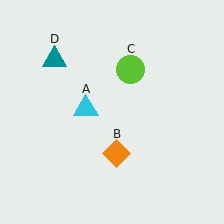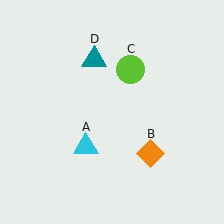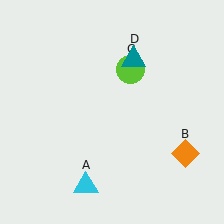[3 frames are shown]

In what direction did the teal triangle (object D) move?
The teal triangle (object D) moved right.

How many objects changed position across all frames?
3 objects changed position: cyan triangle (object A), orange diamond (object B), teal triangle (object D).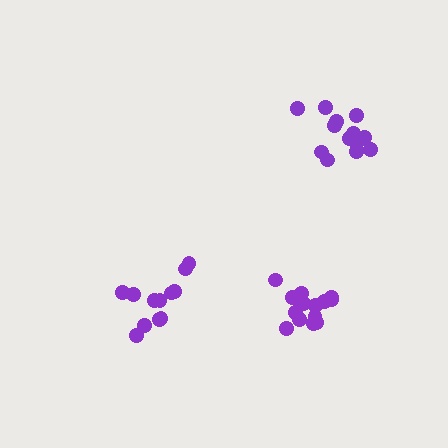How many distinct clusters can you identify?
There are 3 distinct clusters.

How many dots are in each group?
Group 1: 12 dots, Group 2: 15 dots, Group 3: 13 dots (40 total).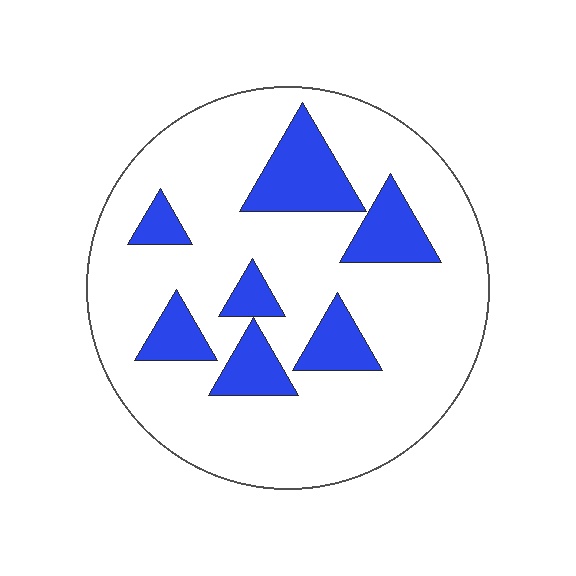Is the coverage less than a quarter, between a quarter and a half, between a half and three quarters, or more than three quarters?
Less than a quarter.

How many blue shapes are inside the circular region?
7.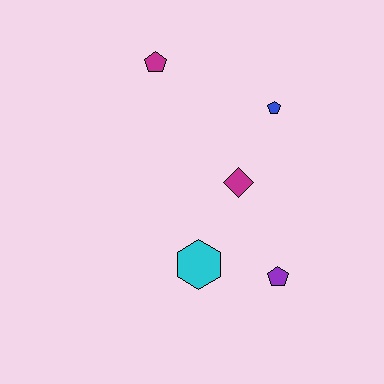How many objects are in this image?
There are 5 objects.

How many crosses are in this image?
There are no crosses.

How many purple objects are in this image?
There is 1 purple object.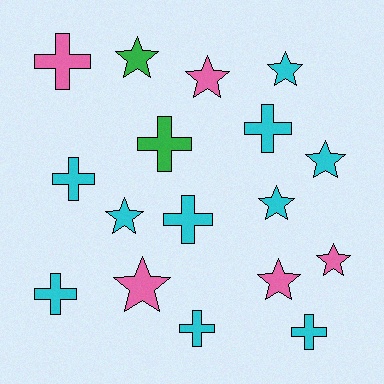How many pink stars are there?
There are 4 pink stars.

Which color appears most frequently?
Cyan, with 10 objects.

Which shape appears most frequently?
Star, with 9 objects.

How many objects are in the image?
There are 17 objects.